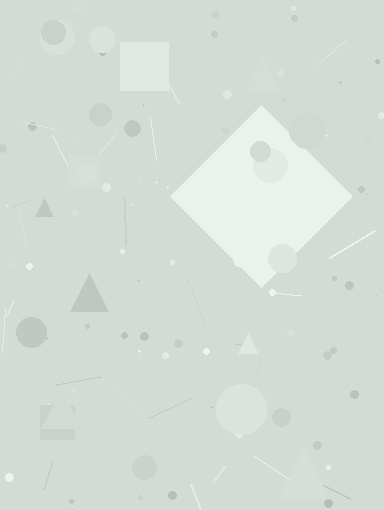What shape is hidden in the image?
A diamond is hidden in the image.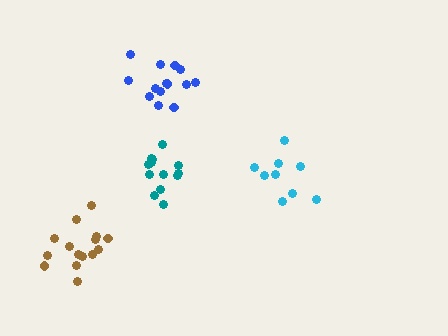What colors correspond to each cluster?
The clusters are colored: cyan, brown, blue, teal.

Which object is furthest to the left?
The brown cluster is leftmost.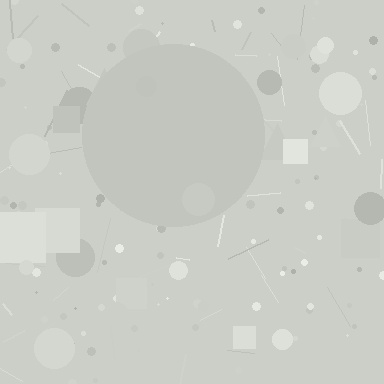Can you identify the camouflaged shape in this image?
The camouflaged shape is a circle.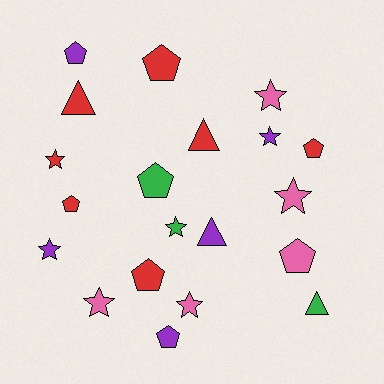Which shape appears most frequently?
Star, with 8 objects.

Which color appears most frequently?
Red, with 7 objects.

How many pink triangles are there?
There are no pink triangles.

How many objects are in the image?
There are 20 objects.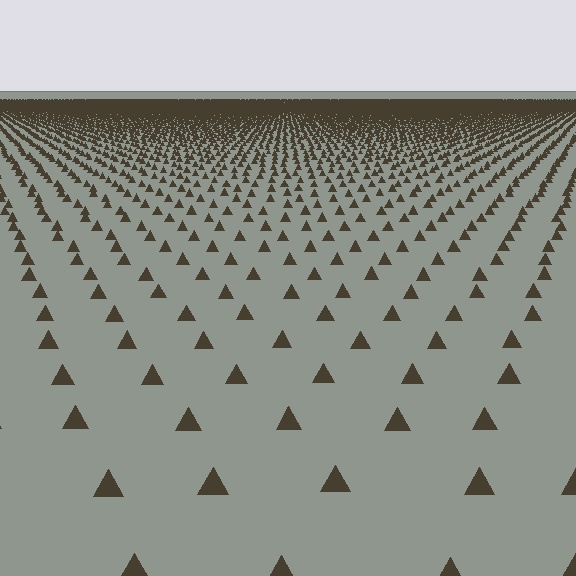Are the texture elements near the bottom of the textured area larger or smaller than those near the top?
Larger. Near the bottom, elements are closer to the viewer and appear at a bigger on-screen size.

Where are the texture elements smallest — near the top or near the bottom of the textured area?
Near the top.